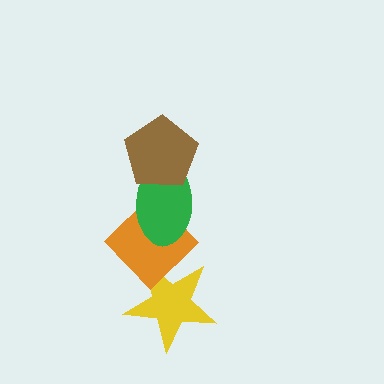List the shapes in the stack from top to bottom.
From top to bottom: the brown pentagon, the green ellipse, the orange diamond, the yellow star.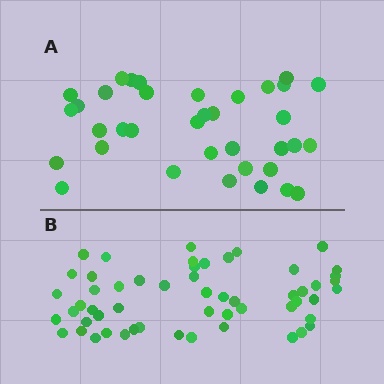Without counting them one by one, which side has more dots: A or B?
Region B (the bottom region) has more dots.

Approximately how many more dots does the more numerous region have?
Region B has approximately 20 more dots than region A.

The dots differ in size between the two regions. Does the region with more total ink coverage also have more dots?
No. Region A has more total ink coverage because its dots are larger, but region B actually contains more individual dots. Total area can be misleading — the number of items is what matters here.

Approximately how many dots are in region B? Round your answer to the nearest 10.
About 60 dots. (The exact count is 55, which rounds to 60.)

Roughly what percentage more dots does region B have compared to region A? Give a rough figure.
About 55% more.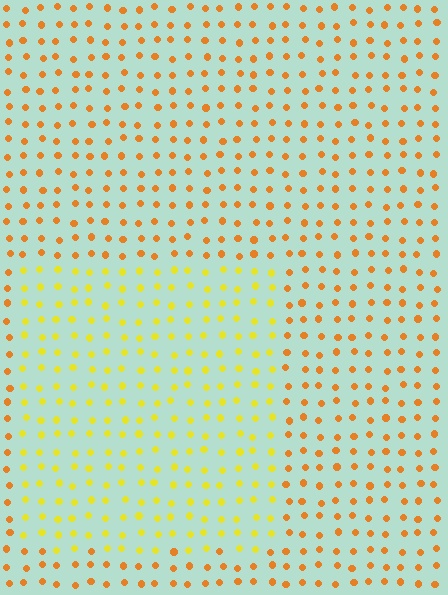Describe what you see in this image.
The image is filled with small orange elements in a uniform arrangement. A rectangle-shaped region is visible where the elements are tinted to a slightly different hue, forming a subtle color boundary.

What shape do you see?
I see a rectangle.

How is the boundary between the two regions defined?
The boundary is defined purely by a slight shift in hue (about 31 degrees). Spacing, size, and orientation are identical on both sides.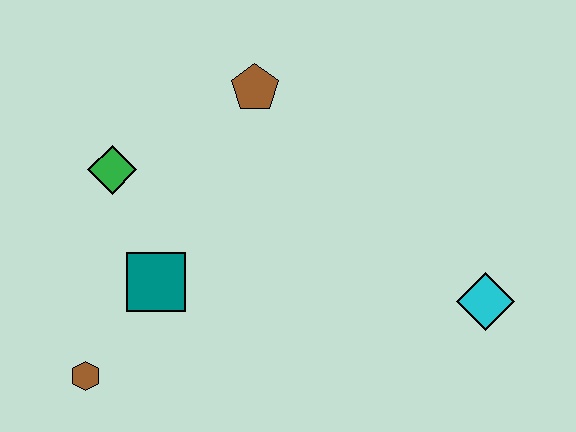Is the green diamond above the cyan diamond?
Yes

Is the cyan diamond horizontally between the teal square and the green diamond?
No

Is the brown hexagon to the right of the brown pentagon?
No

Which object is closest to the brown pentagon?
The green diamond is closest to the brown pentagon.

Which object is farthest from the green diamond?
The cyan diamond is farthest from the green diamond.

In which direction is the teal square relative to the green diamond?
The teal square is below the green diamond.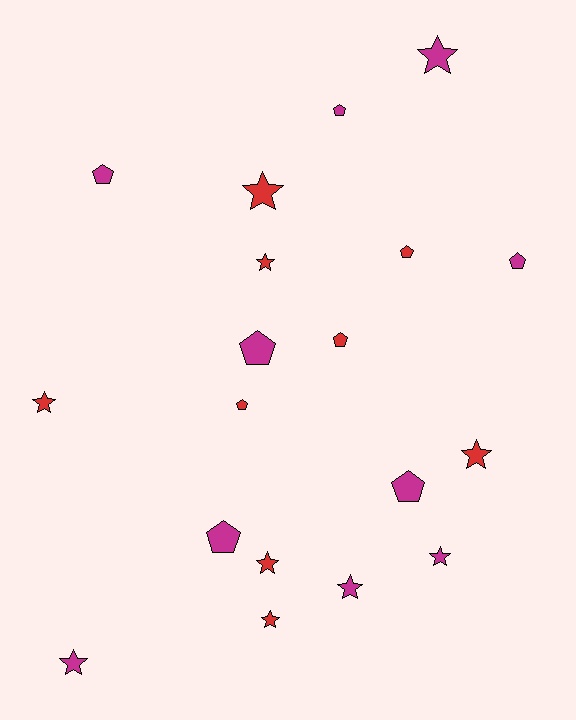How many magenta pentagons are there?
There are 6 magenta pentagons.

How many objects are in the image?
There are 19 objects.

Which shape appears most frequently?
Star, with 10 objects.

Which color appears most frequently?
Magenta, with 10 objects.